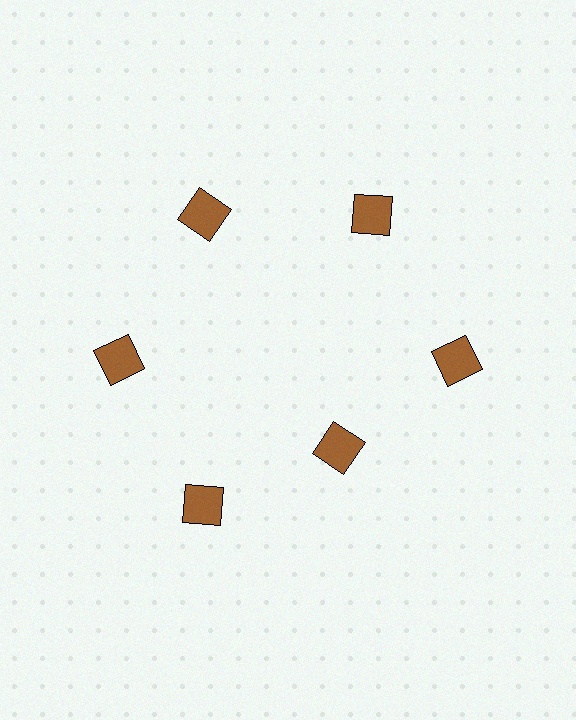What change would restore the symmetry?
The symmetry would be restored by moving it outward, back onto the ring so that all 6 squares sit at equal angles and equal distance from the center.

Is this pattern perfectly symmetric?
No. The 6 brown squares are arranged in a ring, but one element near the 5 o'clock position is pulled inward toward the center, breaking the 6-fold rotational symmetry.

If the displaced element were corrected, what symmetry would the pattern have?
It would have 6-fold rotational symmetry — the pattern would map onto itself every 60 degrees.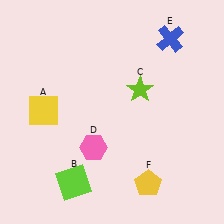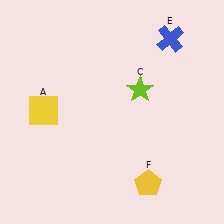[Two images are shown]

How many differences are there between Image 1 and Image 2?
There are 2 differences between the two images.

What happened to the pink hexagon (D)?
The pink hexagon (D) was removed in Image 2. It was in the bottom-left area of Image 1.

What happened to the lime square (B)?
The lime square (B) was removed in Image 2. It was in the bottom-left area of Image 1.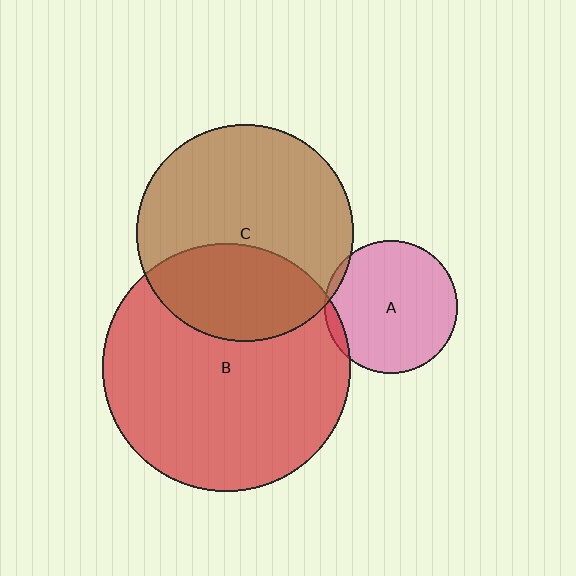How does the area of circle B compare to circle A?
Approximately 3.5 times.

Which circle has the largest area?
Circle B (red).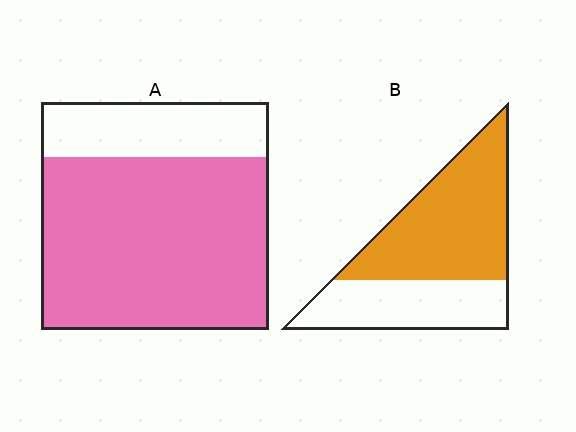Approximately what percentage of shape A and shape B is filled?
A is approximately 75% and B is approximately 60%.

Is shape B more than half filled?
Yes.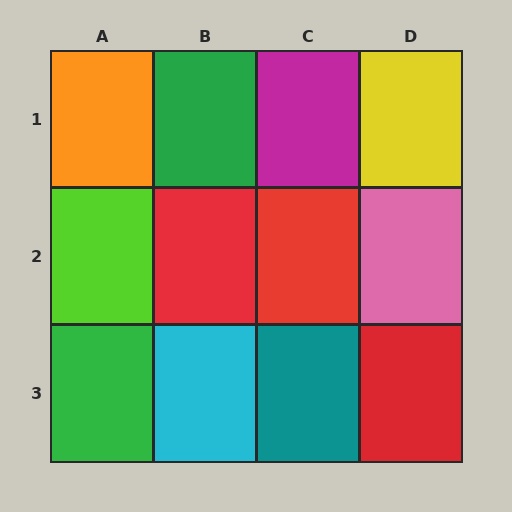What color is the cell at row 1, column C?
Magenta.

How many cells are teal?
1 cell is teal.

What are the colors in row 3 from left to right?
Green, cyan, teal, red.